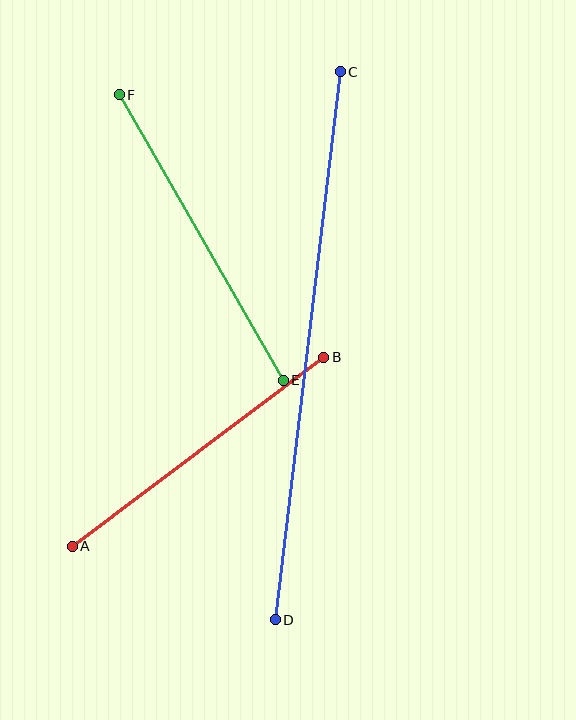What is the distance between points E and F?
The distance is approximately 330 pixels.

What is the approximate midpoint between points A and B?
The midpoint is at approximately (198, 452) pixels.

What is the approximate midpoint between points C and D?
The midpoint is at approximately (308, 346) pixels.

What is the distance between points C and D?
The distance is approximately 552 pixels.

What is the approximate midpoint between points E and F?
The midpoint is at approximately (201, 237) pixels.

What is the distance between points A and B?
The distance is approximately 315 pixels.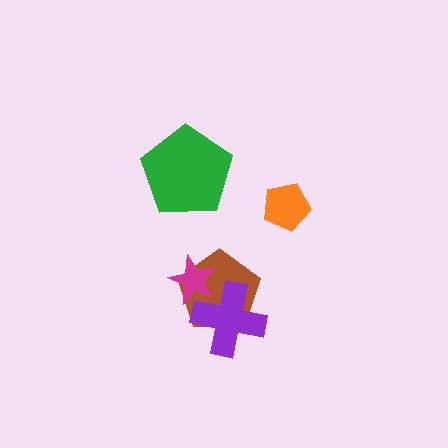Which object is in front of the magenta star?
The purple cross is in front of the magenta star.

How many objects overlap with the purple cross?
2 objects overlap with the purple cross.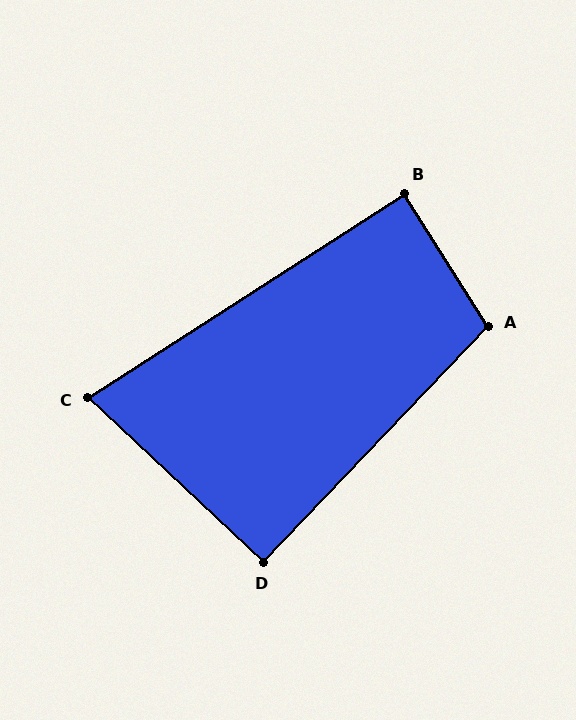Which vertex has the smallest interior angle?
C, at approximately 76 degrees.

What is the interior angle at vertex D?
Approximately 90 degrees (approximately right).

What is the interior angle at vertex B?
Approximately 90 degrees (approximately right).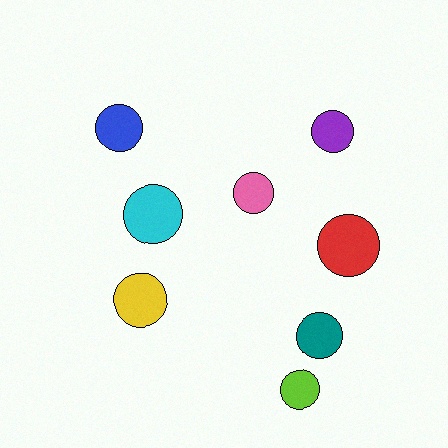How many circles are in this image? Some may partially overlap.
There are 8 circles.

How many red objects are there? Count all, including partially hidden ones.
There is 1 red object.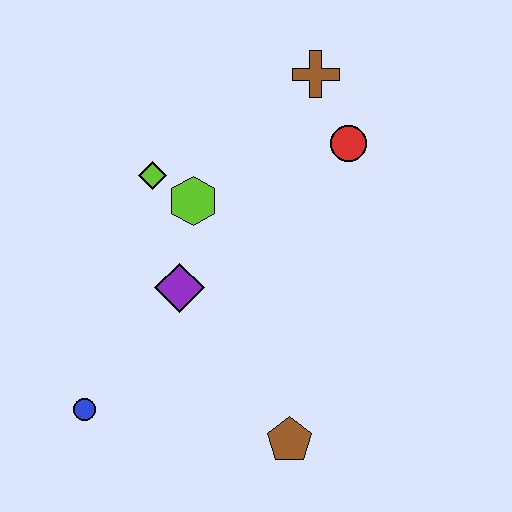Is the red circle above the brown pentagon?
Yes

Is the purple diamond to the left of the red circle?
Yes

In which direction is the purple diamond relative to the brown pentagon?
The purple diamond is above the brown pentagon.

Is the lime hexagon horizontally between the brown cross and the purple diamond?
Yes